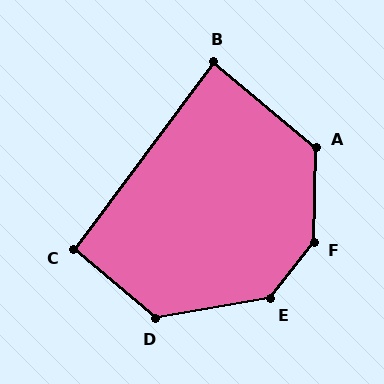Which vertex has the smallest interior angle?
B, at approximately 87 degrees.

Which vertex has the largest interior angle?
F, at approximately 143 degrees.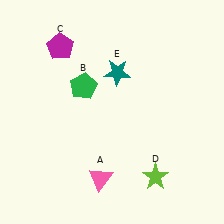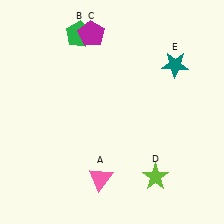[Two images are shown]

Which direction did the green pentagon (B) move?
The green pentagon (B) moved up.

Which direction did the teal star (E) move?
The teal star (E) moved right.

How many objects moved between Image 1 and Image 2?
3 objects moved between the two images.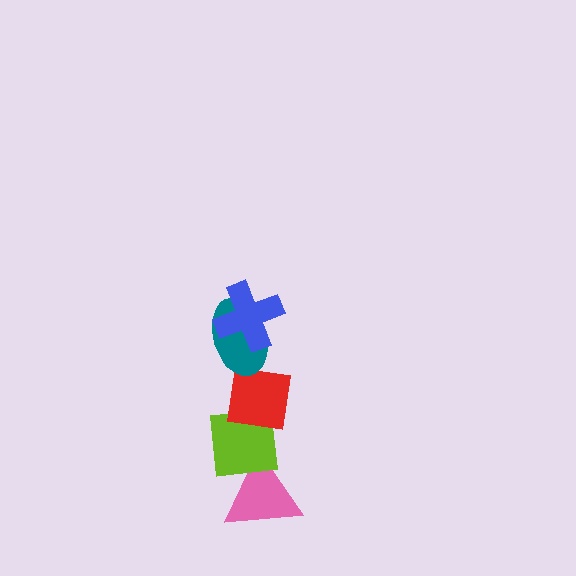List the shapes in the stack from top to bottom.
From top to bottom: the blue cross, the teal ellipse, the red square, the lime square, the pink triangle.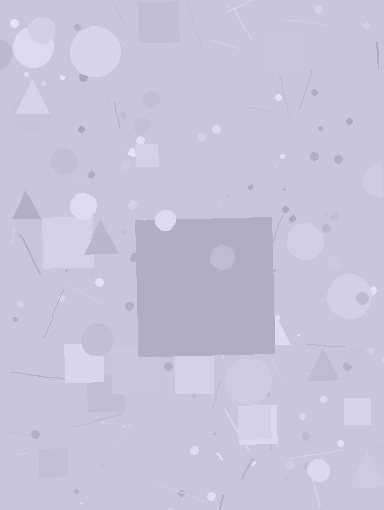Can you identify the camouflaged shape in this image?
The camouflaged shape is a square.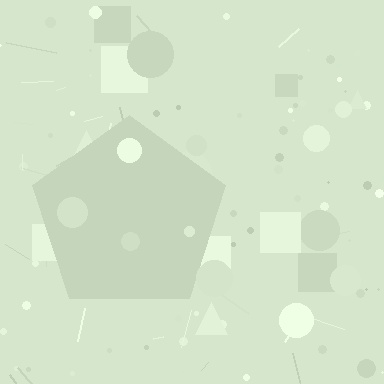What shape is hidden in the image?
A pentagon is hidden in the image.